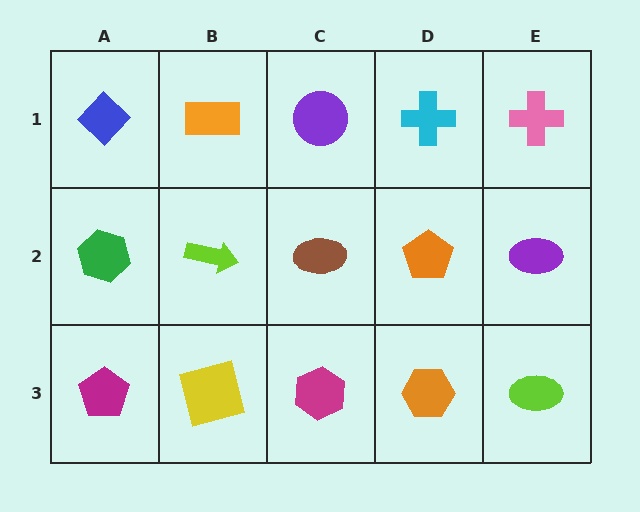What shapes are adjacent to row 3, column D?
An orange pentagon (row 2, column D), a magenta hexagon (row 3, column C), a lime ellipse (row 3, column E).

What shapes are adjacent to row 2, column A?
A blue diamond (row 1, column A), a magenta pentagon (row 3, column A), a lime arrow (row 2, column B).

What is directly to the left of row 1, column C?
An orange rectangle.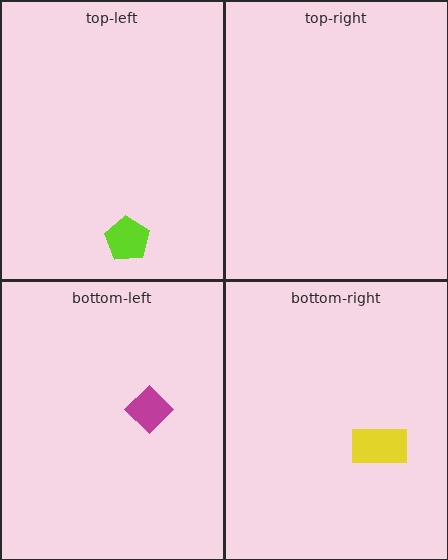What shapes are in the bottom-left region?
The magenta diamond.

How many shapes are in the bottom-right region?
1.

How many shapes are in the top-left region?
1.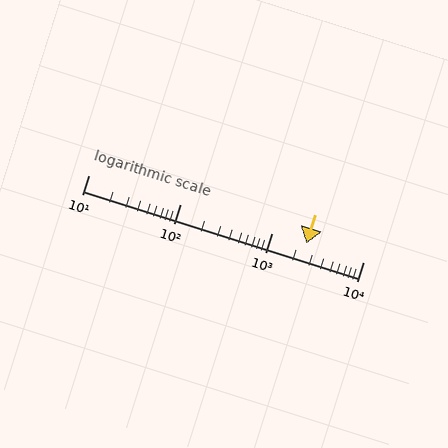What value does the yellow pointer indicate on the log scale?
The pointer indicates approximately 2400.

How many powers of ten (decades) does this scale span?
The scale spans 3 decades, from 10 to 10000.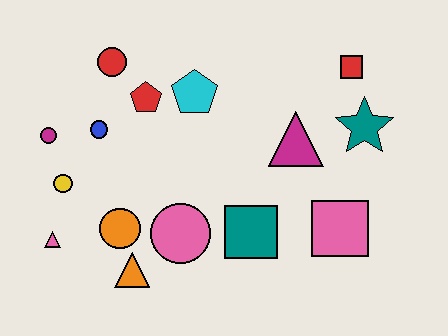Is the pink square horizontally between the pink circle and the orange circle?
No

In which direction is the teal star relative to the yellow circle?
The teal star is to the right of the yellow circle.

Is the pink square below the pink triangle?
No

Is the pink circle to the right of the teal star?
No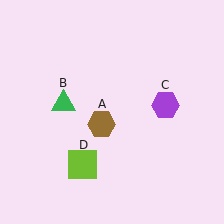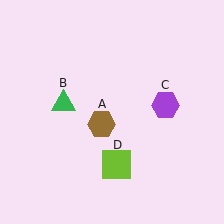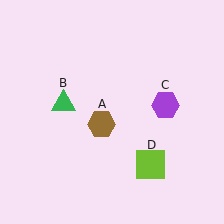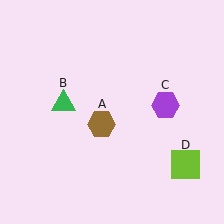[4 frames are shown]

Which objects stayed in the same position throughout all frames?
Brown hexagon (object A) and green triangle (object B) and purple hexagon (object C) remained stationary.